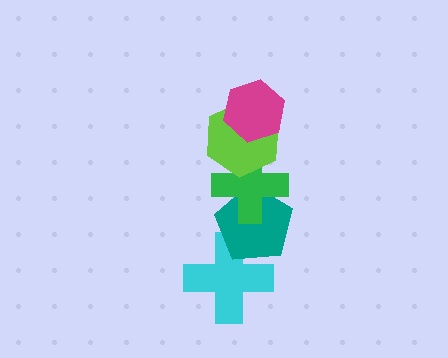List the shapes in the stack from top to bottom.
From top to bottom: the magenta hexagon, the lime hexagon, the green cross, the teal pentagon, the cyan cross.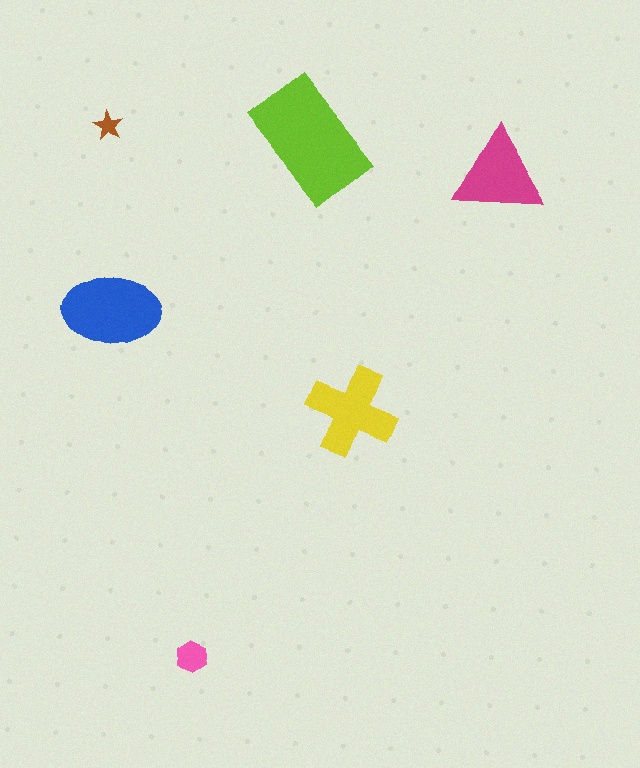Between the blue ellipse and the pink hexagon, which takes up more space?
The blue ellipse.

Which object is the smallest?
The brown star.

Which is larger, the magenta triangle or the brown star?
The magenta triangle.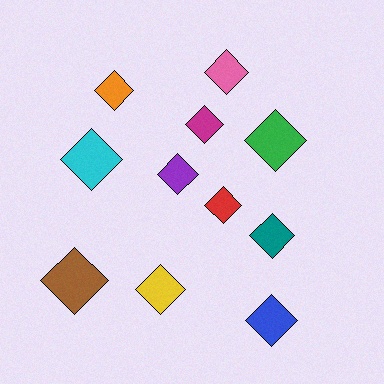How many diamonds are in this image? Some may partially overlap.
There are 11 diamonds.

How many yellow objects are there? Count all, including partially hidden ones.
There is 1 yellow object.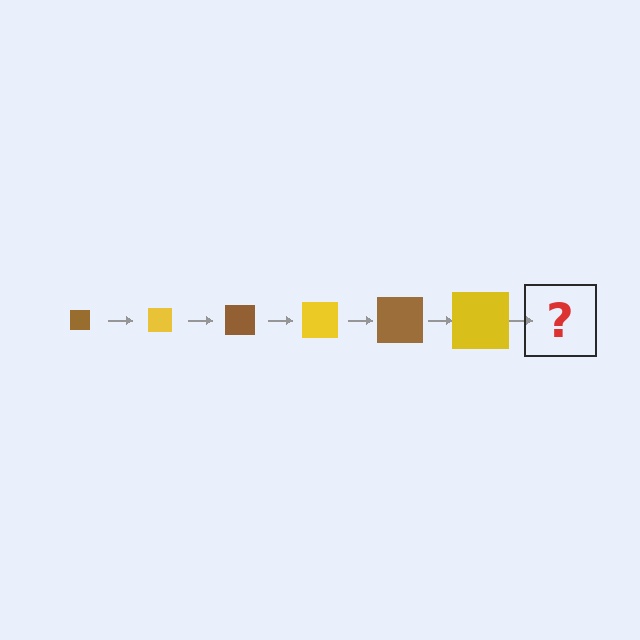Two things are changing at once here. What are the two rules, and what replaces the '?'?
The two rules are that the square grows larger each step and the color cycles through brown and yellow. The '?' should be a brown square, larger than the previous one.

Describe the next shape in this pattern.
It should be a brown square, larger than the previous one.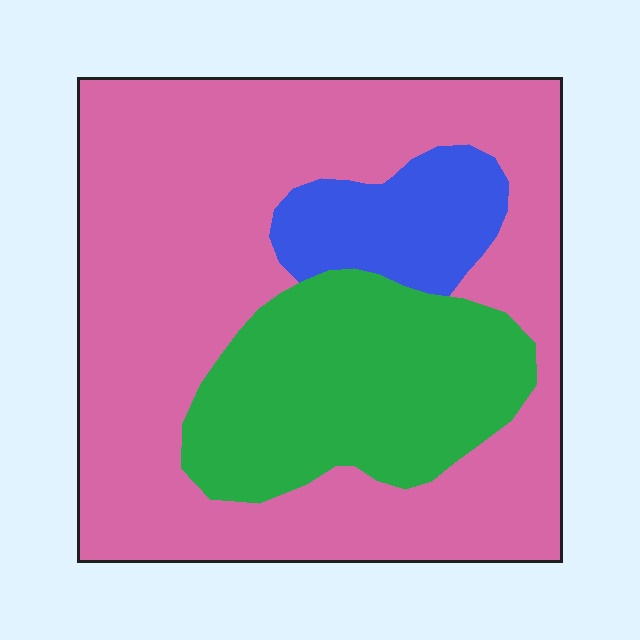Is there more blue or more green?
Green.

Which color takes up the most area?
Pink, at roughly 65%.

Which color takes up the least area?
Blue, at roughly 10%.